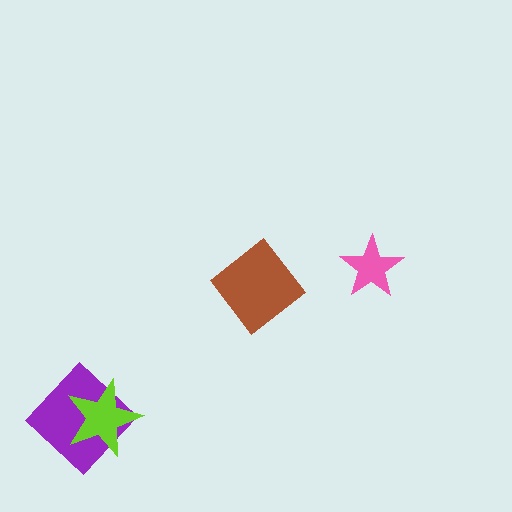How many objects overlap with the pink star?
0 objects overlap with the pink star.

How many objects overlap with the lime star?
1 object overlaps with the lime star.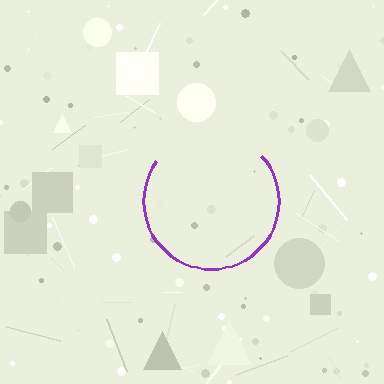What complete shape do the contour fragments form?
The contour fragments form a circle.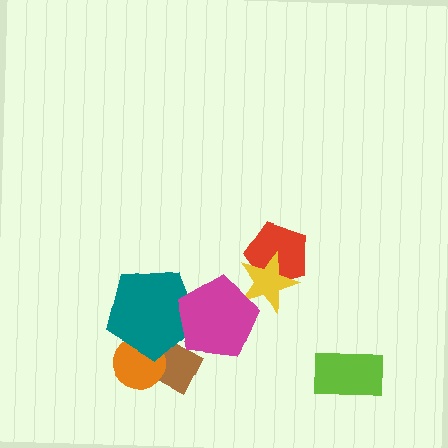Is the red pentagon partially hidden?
Yes, it is partially covered by another shape.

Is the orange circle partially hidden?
Yes, it is partially covered by another shape.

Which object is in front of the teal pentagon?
The magenta pentagon is in front of the teal pentagon.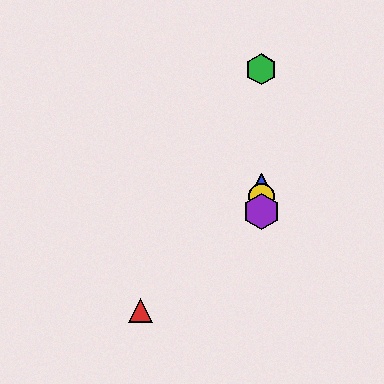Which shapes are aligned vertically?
The blue triangle, the green hexagon, the yellow circle, the purple hexagon are aligned vertically.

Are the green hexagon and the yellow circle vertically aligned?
Yes, both are at x≈261.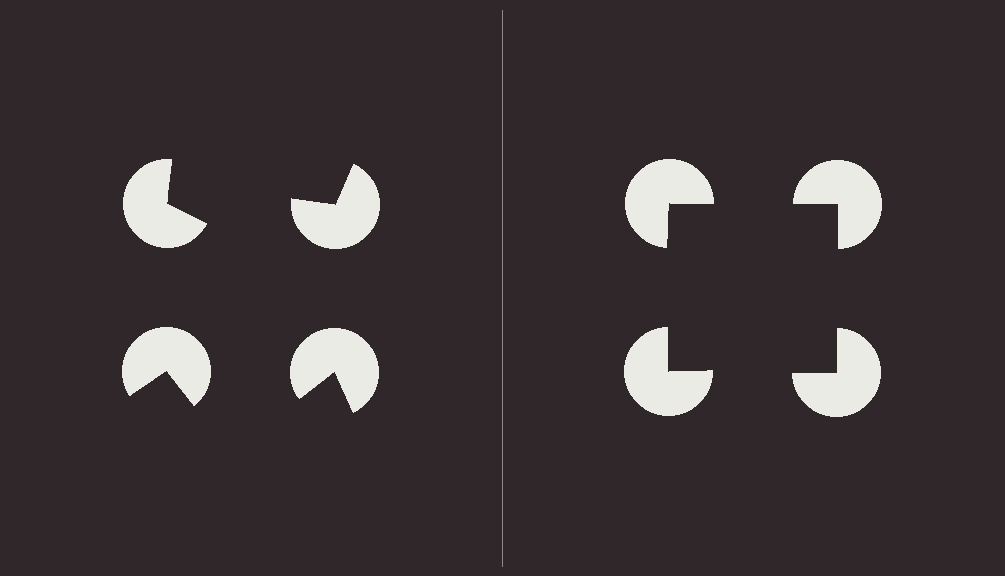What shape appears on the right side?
An illusory square.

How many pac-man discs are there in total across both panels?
8 — 4 on each side.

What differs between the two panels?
The pac-man discs are positioned identically on both sides; only the wedge orientations differ. On the right they align to a square; on the left they are misaligned.